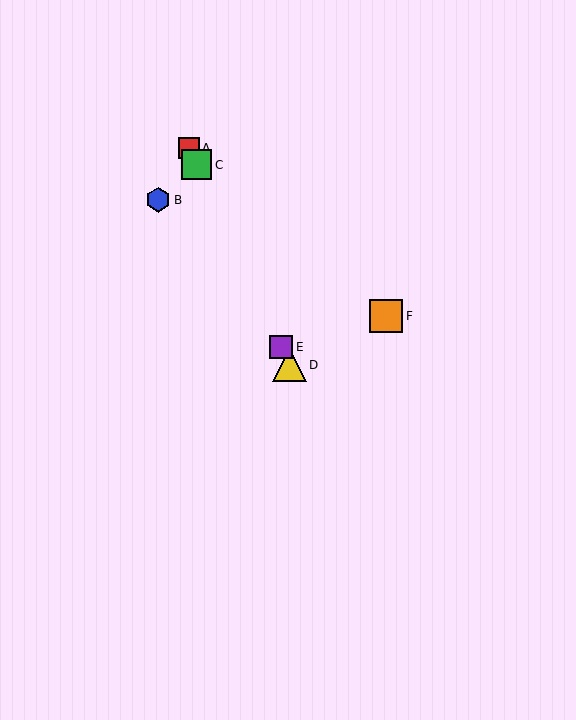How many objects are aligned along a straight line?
4 objects (A, C, D, E) are aligned along a straight line.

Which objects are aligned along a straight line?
Objects A, C, D, E are aligned along a straight line.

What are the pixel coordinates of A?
Object A is at (189, 148).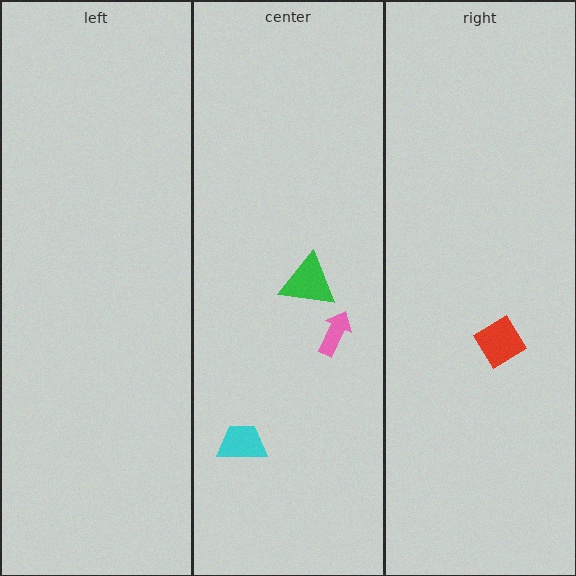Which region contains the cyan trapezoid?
The center region.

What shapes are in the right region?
The red diamond.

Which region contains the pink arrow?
The center region.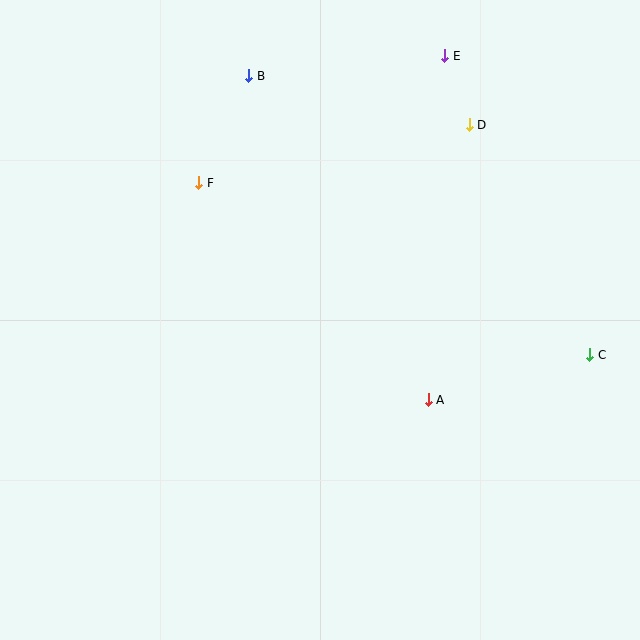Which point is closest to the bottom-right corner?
Point C is closest to the bottom-right corner.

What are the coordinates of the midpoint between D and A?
The midpoint between D and A is at (449, 262).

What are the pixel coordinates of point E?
Point E is at (445, 56).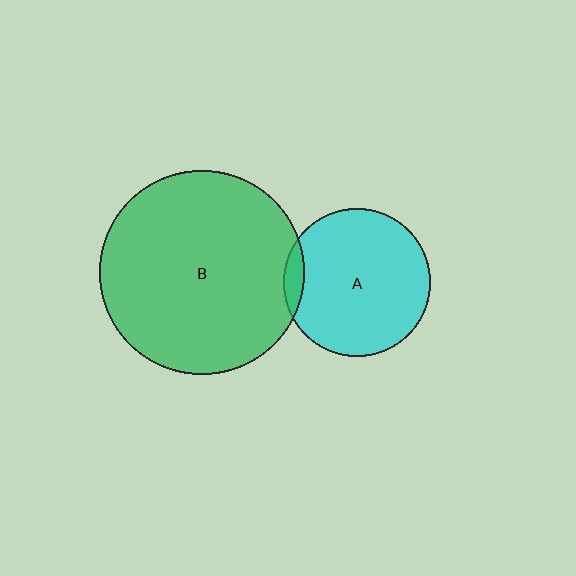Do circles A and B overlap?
Yes.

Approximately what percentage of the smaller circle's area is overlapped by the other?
Approximately 5%.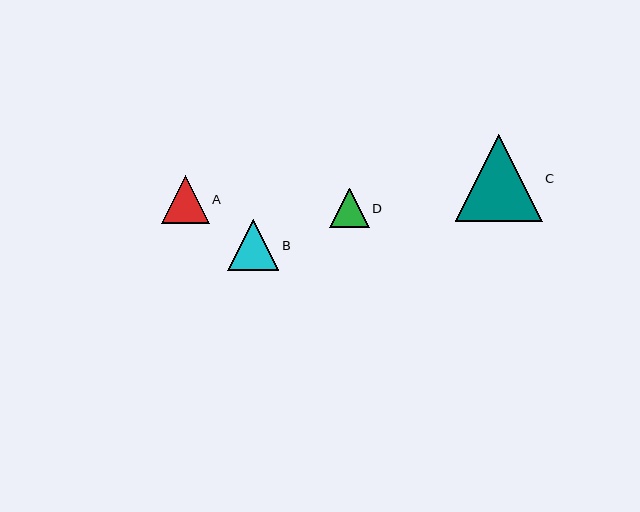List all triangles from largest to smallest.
From largest to smallest: C, B, A, D.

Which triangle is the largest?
Triangle C is the largest with a size of approximately 87 pixels.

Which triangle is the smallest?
Triangle D is the smallest with a size of approximately 39 pixels.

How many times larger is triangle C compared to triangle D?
Triangle C is approximately 2.2 times the size of triangle D.